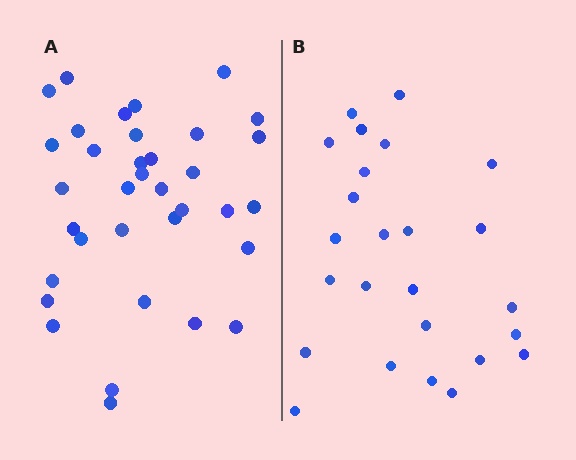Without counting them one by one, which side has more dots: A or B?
Region A (the left region) has more dots.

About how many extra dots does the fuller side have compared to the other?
Region A has roughly 10 or so more dots than region B.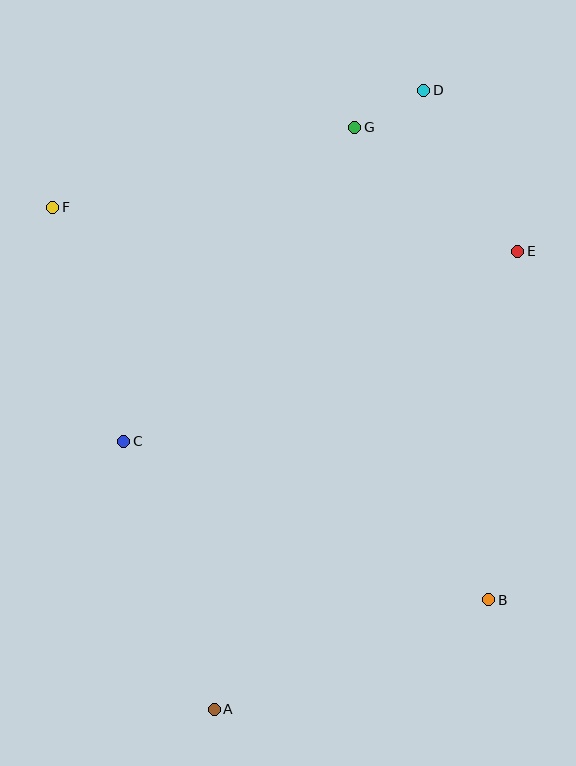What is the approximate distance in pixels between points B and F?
The distance between B and F is approximately 587 pixels.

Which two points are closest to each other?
Points D and G are closest to each other.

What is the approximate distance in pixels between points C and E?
The distance between C and E is approximately 437 pixels.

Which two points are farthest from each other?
Points A and D are farthest from each other.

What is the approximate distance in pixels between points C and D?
The distance between C and D is approximately 462 pixels.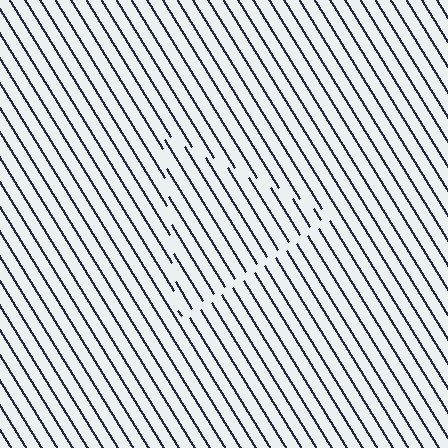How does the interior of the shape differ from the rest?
The interior of the shape contains the same grating, shifted by half a period — the contour is defined by the phase discontinuity where line-ends from the inner and outer gratings abut.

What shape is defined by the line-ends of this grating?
An illusory triangle. The interior of the shape contains the same grating, shifted by half a period — the contour is defined by the phase discontinuity where line-ends from the inner and outer gratings abut.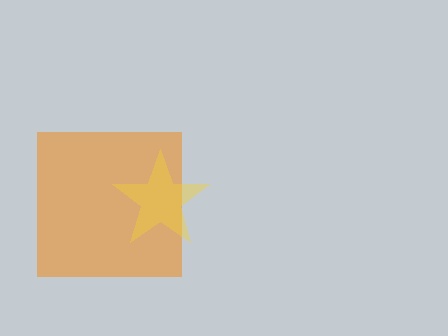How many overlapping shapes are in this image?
There are 2 overlapping shapes in the image.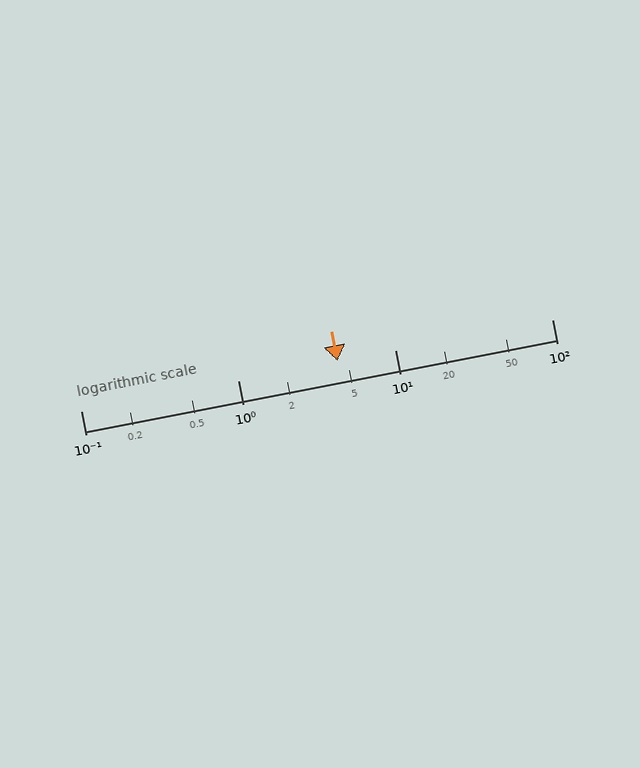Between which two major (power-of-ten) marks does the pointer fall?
The pointer is between 1 and 10.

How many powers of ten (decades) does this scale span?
The scale spans 3 decades, from 0.1 to 100.